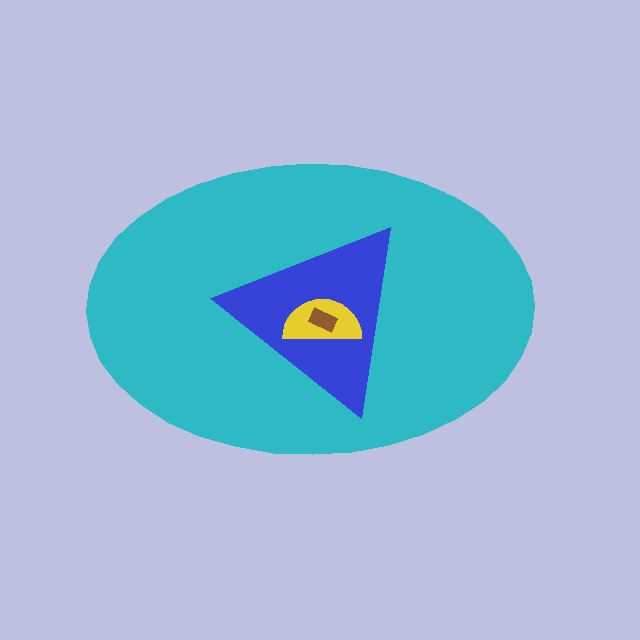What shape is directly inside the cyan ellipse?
The blue triangle.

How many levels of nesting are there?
4.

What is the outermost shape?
The cyan ellipse.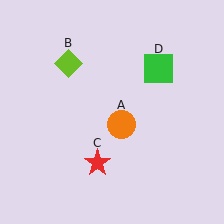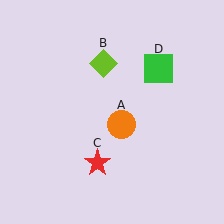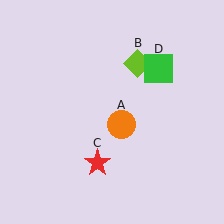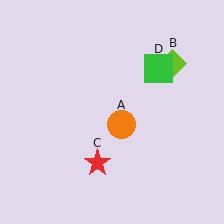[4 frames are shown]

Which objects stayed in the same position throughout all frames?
Orange circle (object A) and red star (object C) and green square (object D) remained stationary.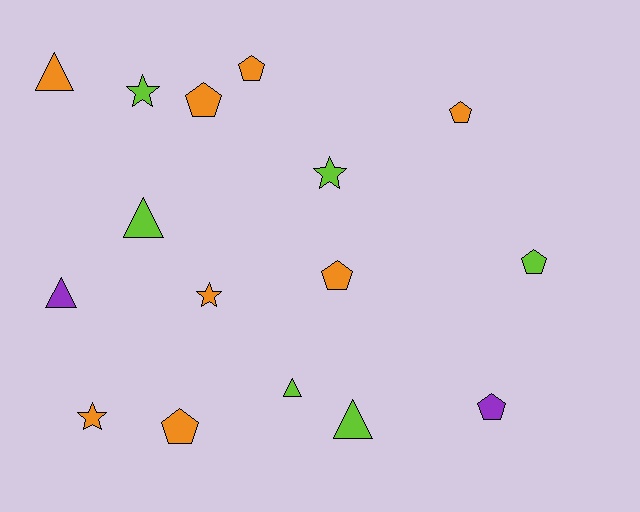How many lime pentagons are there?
There is 1 lime pentagon.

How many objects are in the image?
There are 16 objects.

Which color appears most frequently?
Orange, with 8 objects.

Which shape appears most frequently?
Pentagon, with 7 objects.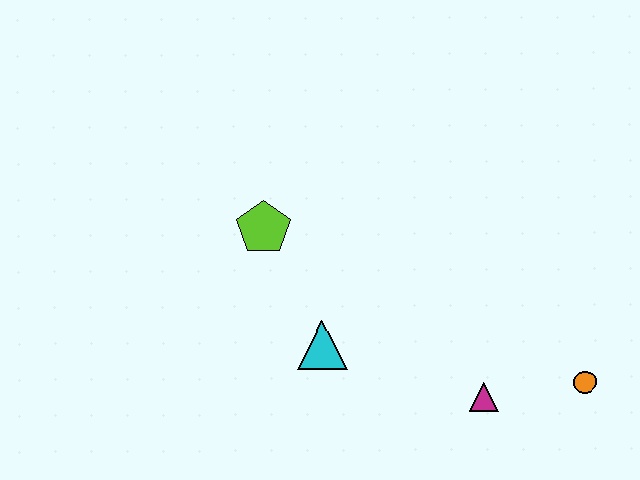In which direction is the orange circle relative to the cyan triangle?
The orange circle is to the right of the cyan triangle.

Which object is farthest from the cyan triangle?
The orange circle is farthest from the cyan triangle.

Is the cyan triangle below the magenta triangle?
No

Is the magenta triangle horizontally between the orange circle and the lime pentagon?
Yes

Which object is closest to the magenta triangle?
The orange circle is closest to the magenta triangle.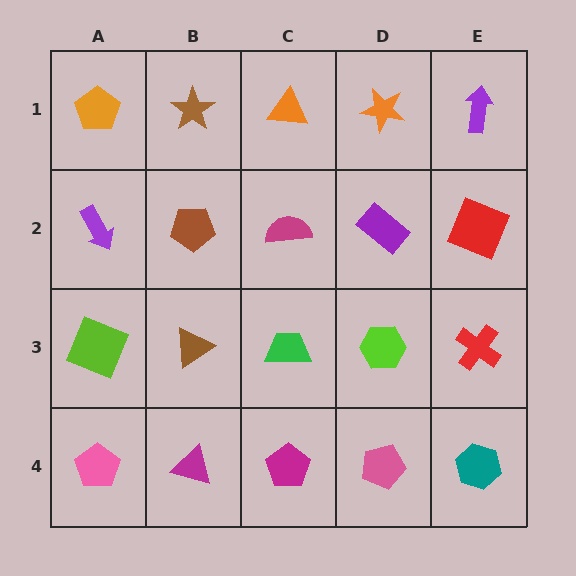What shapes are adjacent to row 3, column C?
A magenta semicircle (row 2, column C), a magenta pentagon (row 4, column C), a brown triangle (row 3, column B), a lime hexagon (row 3, column D).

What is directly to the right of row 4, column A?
A magenta triangle.